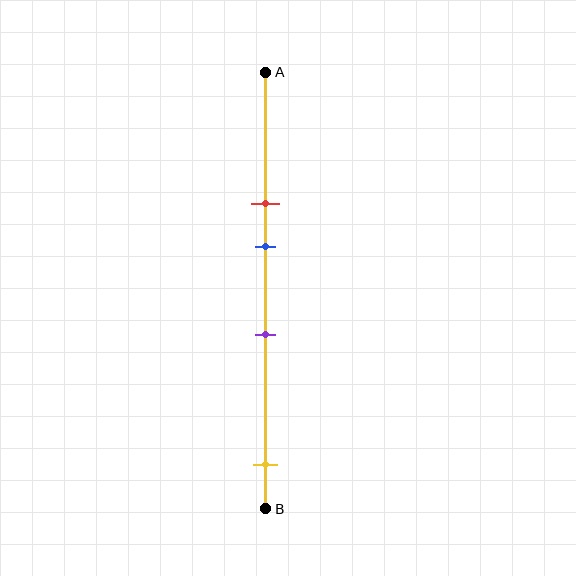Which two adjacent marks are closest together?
The red and blue marks are the closest adjacent pair.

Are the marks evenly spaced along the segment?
No, the marks are not evenly spaced.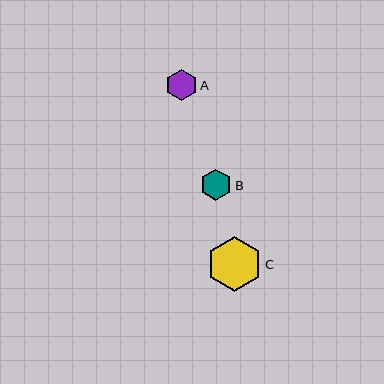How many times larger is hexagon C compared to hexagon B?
Hexagon C is approximately 1.8 times the size of hexagon B.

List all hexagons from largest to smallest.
From largest to smallest: C, B, A.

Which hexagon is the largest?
Hexagon C is the largest with a size of approximately 56 pixels.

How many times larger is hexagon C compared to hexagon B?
Hexagon C is approximately 1.8 times the size of hexagon B.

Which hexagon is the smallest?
Hexagon A is the smallest with a size of approximately 31 pixels.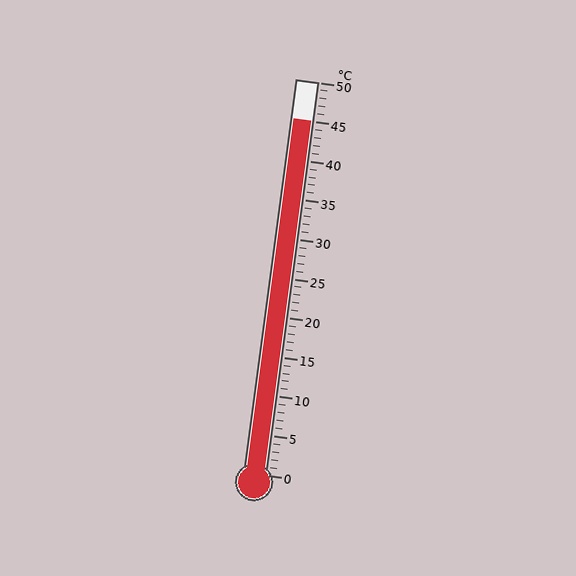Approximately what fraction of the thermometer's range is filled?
The thermometer is filled to approximately 90% of its range.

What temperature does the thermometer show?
The thermometer shows approximately 45°C.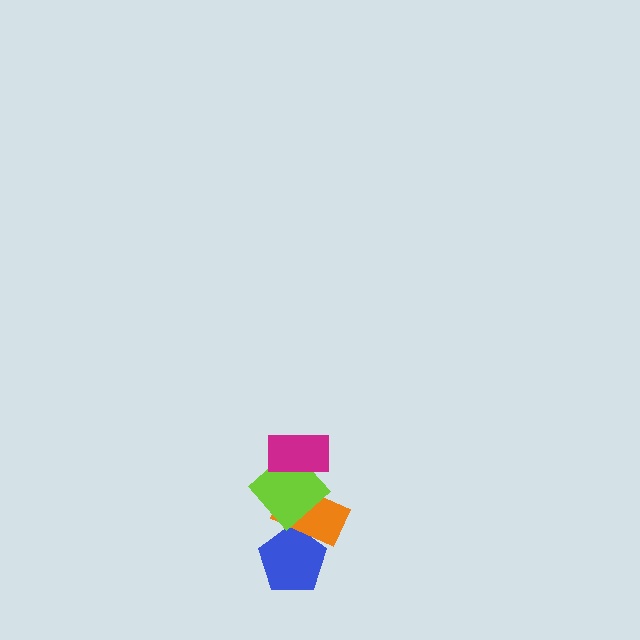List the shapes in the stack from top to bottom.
From top to bottom: the magenta rectangle, the lime diamond, the orange rectangle, the blue pentagon.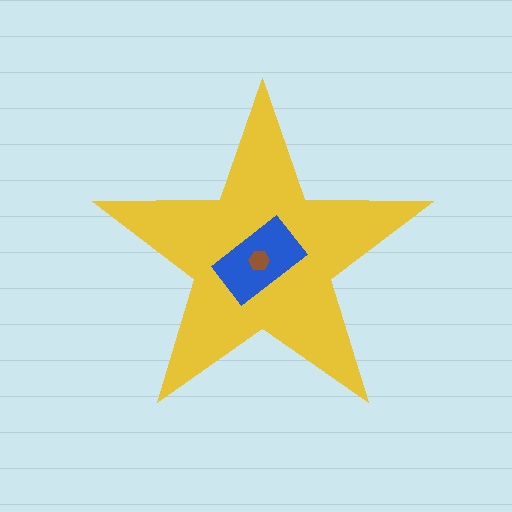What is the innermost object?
The brown hexagon.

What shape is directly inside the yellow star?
The blue rectangle.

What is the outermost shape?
The yellow star.